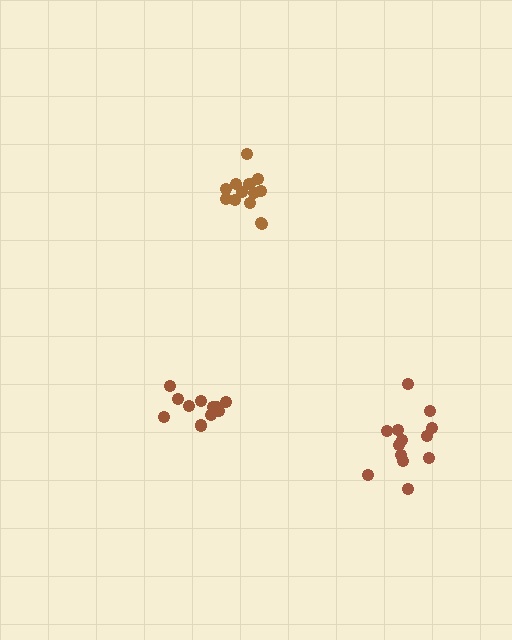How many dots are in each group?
Group 1: 13 dots, Group 2: 14 dots, Group 3: 11 dots (38 total).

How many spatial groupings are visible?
There are 3 spatial groupings.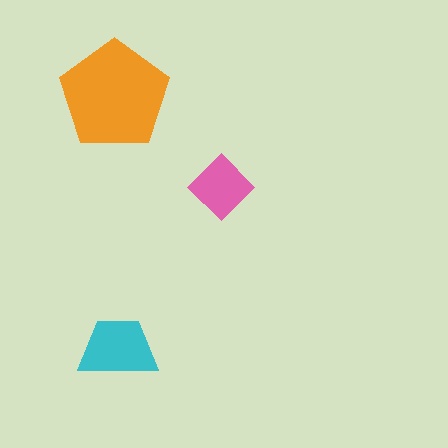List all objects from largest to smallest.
The orange pentagon, the cyan trapezoid, the pink diamond.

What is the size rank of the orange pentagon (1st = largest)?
1st.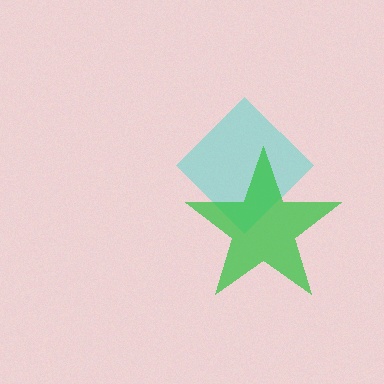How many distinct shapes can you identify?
There are 2 distinct shapes: a cyan diamond, a green star.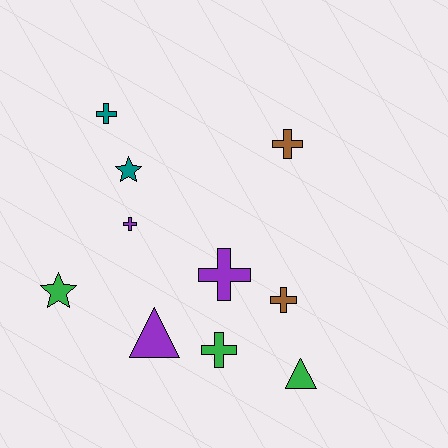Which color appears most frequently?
Green, with 3 objects.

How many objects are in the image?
There are 10 objects.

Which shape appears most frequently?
Cross, with 6 objects.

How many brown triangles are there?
There are no brown triangles.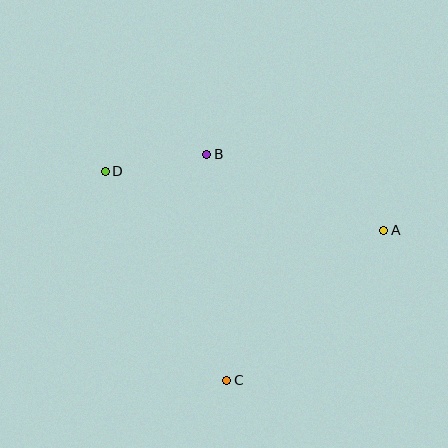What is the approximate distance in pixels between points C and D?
The distance between C and D is approximately 241 pixels.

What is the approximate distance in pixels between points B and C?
The distance between B and C is approximately 227 pixels.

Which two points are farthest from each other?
Points A and D are farthest from each other.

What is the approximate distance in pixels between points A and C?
The distance between A and C is approximately 217 pixels.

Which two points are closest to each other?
Points B and D are closest to each other.